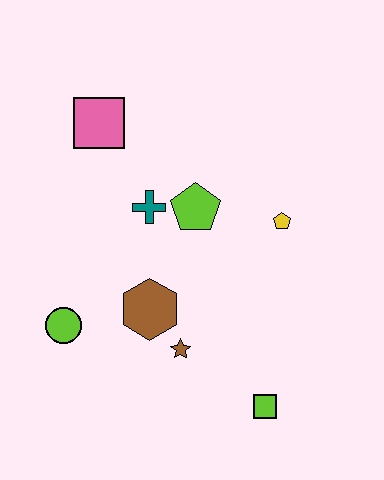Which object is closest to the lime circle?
The brown hexagon is closest to the lime circle.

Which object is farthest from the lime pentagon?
The lime square is farthest from the lime pentagon.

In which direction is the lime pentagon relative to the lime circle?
The lime pentagon is to the right of the lime circle.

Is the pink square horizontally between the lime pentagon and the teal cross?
No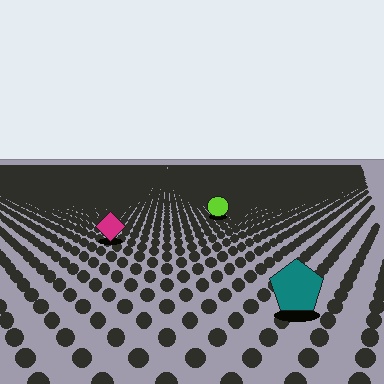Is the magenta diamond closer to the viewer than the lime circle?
Yes. The magenta diamond is closer — you can tell from the texture gradient: the ground texture is coarser near it.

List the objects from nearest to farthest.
From nearest to farthest: the teal pentagon, the magenta diamond, the lime circle.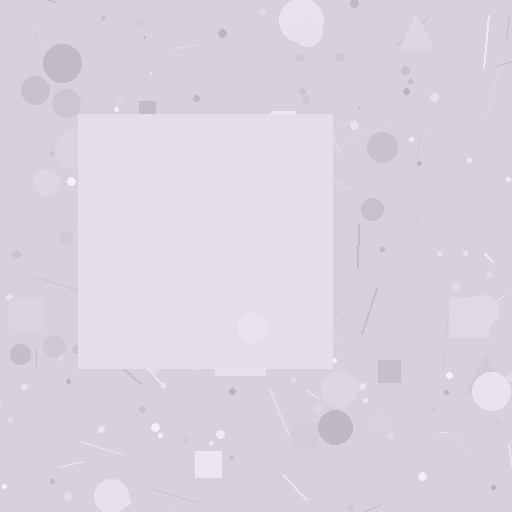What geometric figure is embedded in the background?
A square is embedded in the background.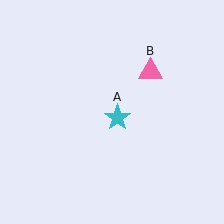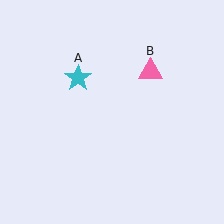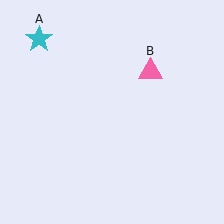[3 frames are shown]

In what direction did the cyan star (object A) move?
The cyan star (object A) moved up and to the left.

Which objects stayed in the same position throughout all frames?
Pink triangle (object B) remained stationary.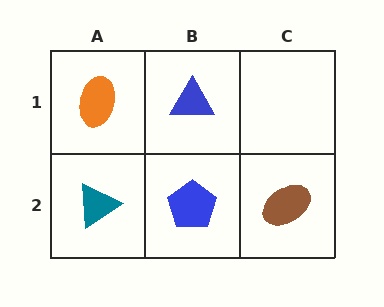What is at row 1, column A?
An orange ellipse.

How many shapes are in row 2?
3 shapes.